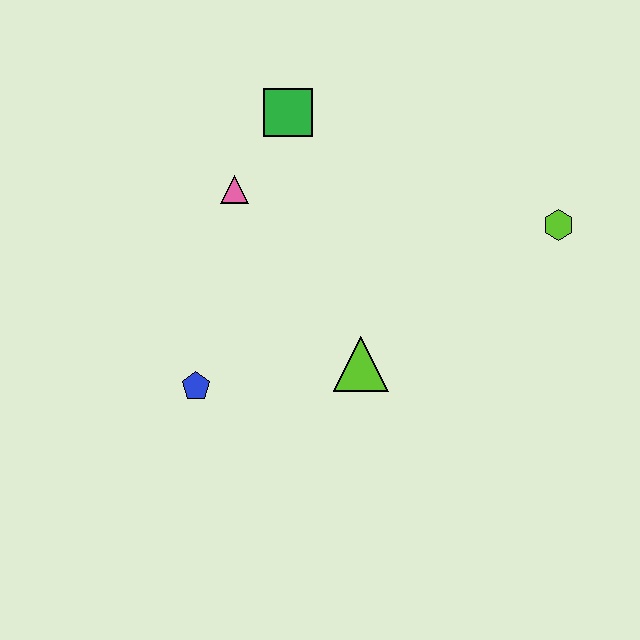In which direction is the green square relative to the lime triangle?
The green square is above the lime triangle.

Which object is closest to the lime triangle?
The blue pentagon is closest to the lime triangle.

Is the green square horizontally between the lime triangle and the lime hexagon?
No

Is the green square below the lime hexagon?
No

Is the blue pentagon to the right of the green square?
No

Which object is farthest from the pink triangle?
The lime hexagon is farthest from the pink triangle.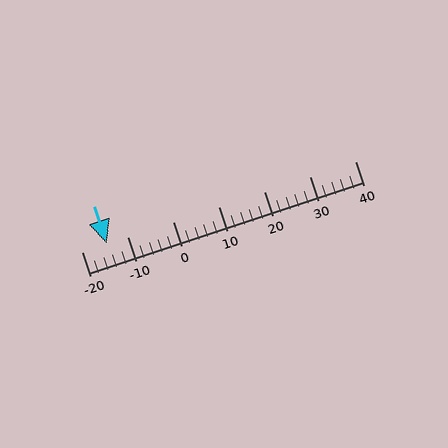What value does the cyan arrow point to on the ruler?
The cyan arrow points to approximately -14.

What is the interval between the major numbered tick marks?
The major tick marks are spaced 10 units apart.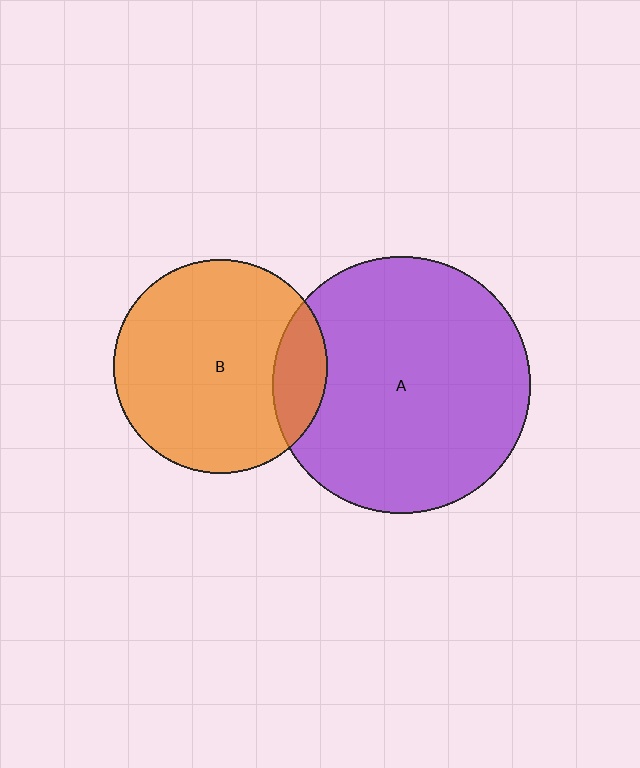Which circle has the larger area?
Circle A (purple).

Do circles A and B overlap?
Yes.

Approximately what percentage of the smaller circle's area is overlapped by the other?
Approximately 15%.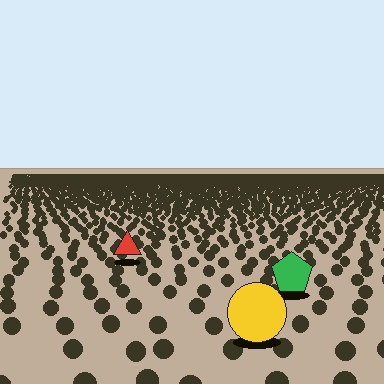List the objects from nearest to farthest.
From nearest to farthest: the yellow circle, the green pentagon, the red triangle.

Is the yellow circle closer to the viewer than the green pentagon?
Yes. The yellow circle is closer — you can tell from the texture gradient: the ground texture is coarser near it.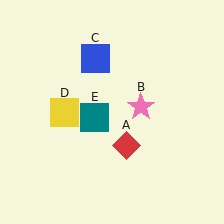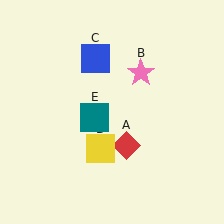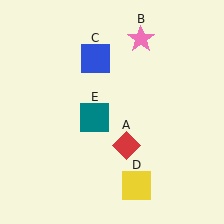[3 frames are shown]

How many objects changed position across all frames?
2 objects changed position: pink star (object B), yellow square (object D).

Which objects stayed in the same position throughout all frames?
Red diamond (object A) and blue square (object C) and teal square (object E) remained stationary.